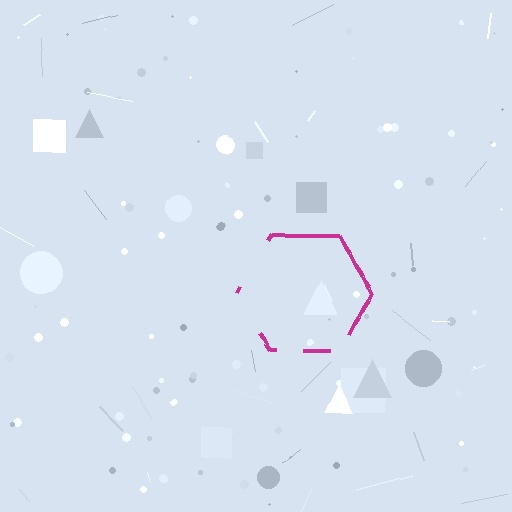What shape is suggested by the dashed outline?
The dashed outline suggests a hexagon.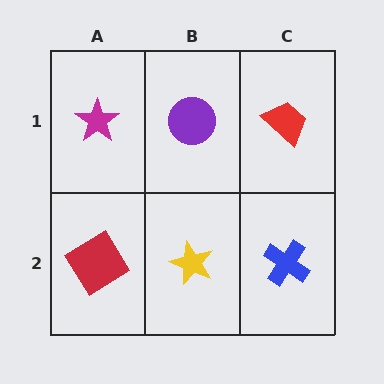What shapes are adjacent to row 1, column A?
A red diamond (row 2, column A), a purple circle (row 1, column B).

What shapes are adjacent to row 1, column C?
A blue cross (row 2, column C), a purple circle (row 1, column B).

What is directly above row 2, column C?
A red trapezoid.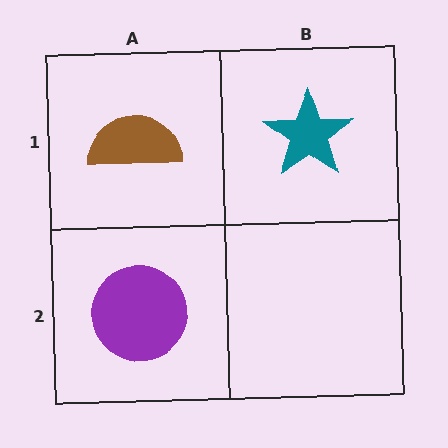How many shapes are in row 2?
1 shape.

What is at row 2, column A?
A purple circle.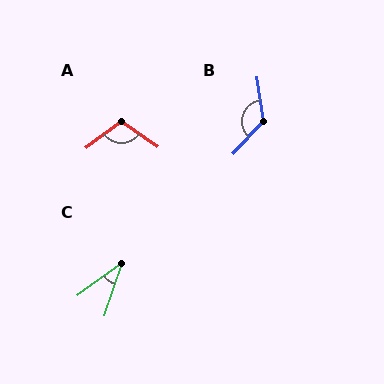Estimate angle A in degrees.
Approximately 108 degrees.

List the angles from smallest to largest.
C (35°), A (108°), B (129°).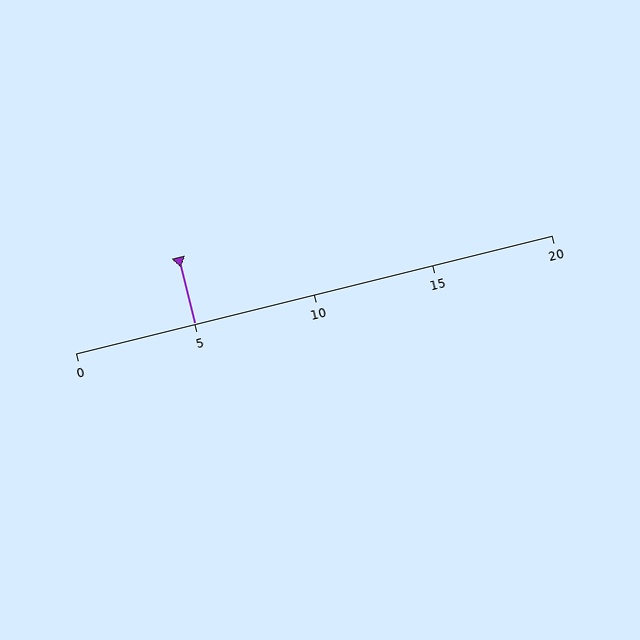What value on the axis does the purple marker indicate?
The marker indicates approximately 5.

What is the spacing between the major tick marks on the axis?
The major ticks are spaced 5 apart.